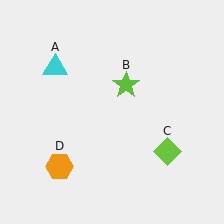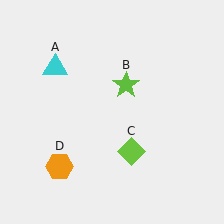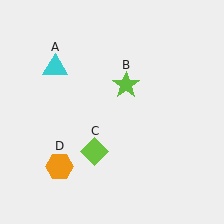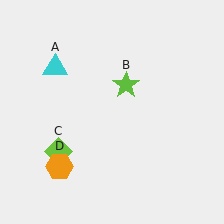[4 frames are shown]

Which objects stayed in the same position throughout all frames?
Cyan triangle (object A) and lime star (object B) and orange hexagon (object D) remained stationary.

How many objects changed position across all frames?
1 object changed position: lime diamond (object C).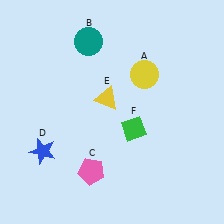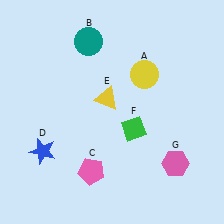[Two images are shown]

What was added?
A pink hexagon (G) was added in Image 2.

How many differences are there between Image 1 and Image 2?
There is 1 difference between the two images.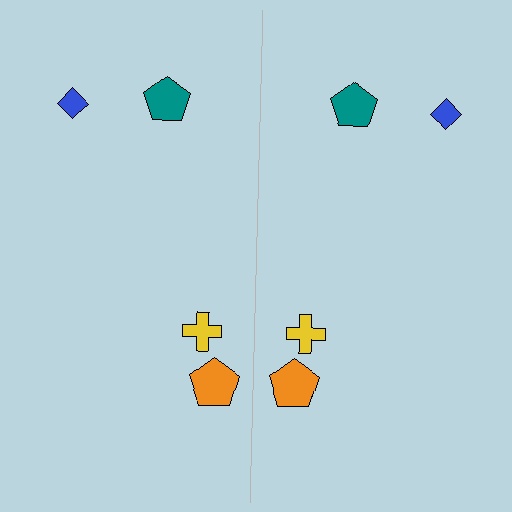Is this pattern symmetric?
Yes, this pattern has bilateral (reflection) symmetry.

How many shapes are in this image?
There are 8 shapes in this image.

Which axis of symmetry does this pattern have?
The pattern has a vertical axis of symmetry running through the center of the image.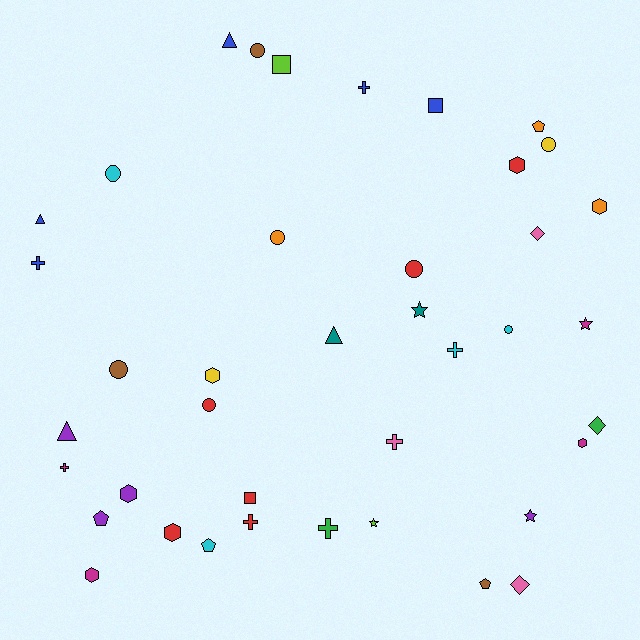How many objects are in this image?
There are 40 objects.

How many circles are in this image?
There are 8 circles.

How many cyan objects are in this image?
There are 4 cyan objects.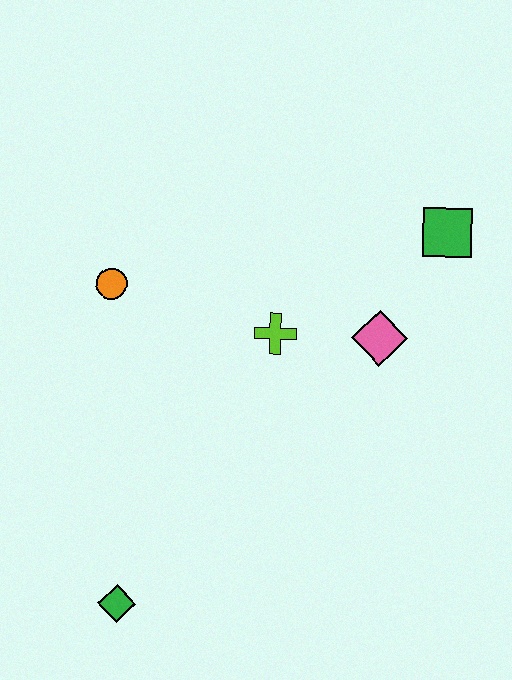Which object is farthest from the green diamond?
The green square is farthest from the green diamond.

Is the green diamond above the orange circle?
No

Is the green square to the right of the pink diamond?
Yes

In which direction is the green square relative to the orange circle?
The green square is to the right of the orange circle.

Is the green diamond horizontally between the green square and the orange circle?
Yes